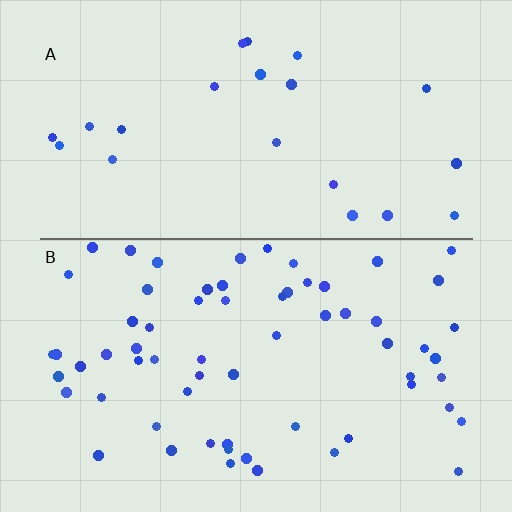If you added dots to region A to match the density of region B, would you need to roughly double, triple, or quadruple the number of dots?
Approximately triple.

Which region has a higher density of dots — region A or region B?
B (the bottom).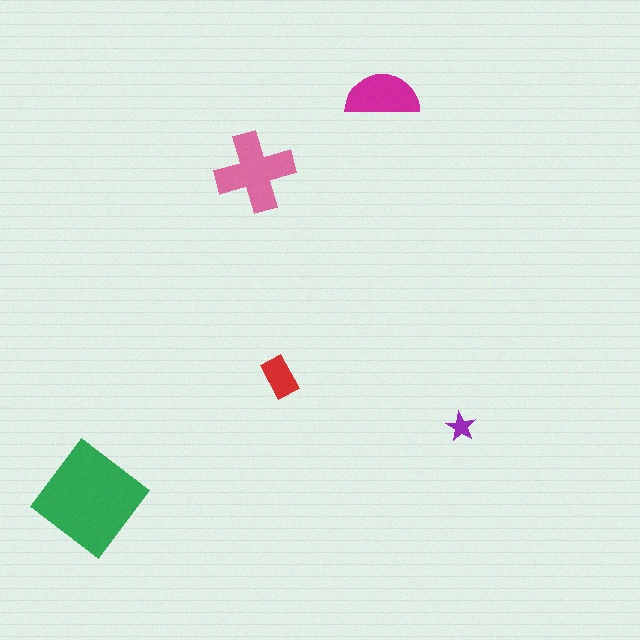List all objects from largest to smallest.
The green diamond, the pink cross, the magenta semicircle, the red rectangle, the purple star.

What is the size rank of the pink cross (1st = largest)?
2nd.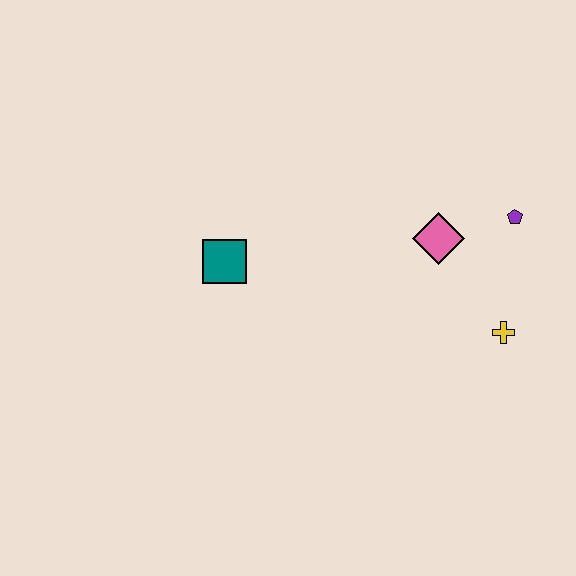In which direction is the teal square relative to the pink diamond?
The teal square is to the left of the pink diamond.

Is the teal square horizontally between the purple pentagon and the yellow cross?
No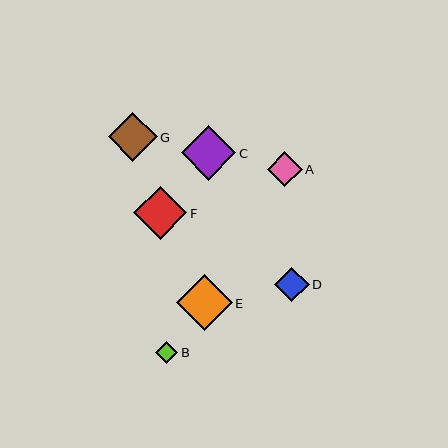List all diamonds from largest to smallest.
From largest to smallest: E, C, F, G, A, D, B.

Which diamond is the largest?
Diamond E is the largest with a size of approximately 55 pixels.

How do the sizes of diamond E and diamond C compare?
Diamond E and diamond C are approximately the same size.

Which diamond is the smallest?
Diamond B is the smallest with a size of approximately 22 pixels.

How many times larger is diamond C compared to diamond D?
Diamond C is approximately 1.6 times the size of diamond D.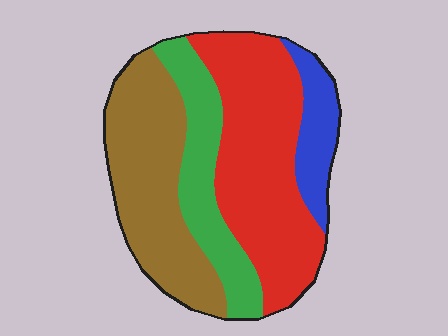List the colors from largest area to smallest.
From largest to smallest: red, brown, green, blue.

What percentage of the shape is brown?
Brown covers roughly 30% of the shape.